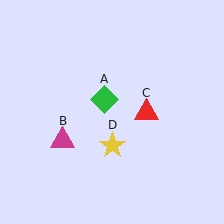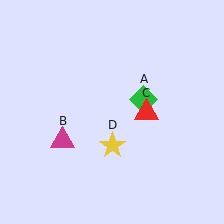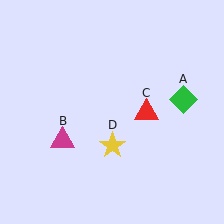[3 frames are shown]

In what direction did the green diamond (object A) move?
The green diamond (object A) moved right.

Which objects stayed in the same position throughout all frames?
Magenta triangle (object B) and red triangle (object C) and yellow star (object D) remained stationary.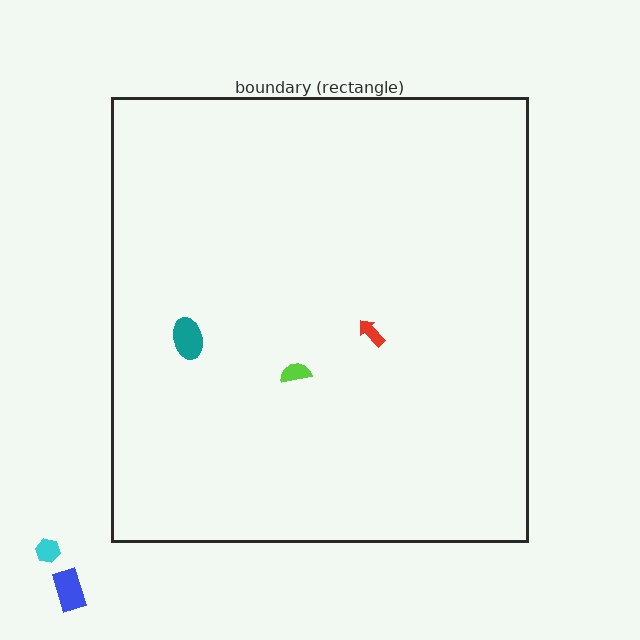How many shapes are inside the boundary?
3 inside, 2 outside.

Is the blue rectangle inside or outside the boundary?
Outside.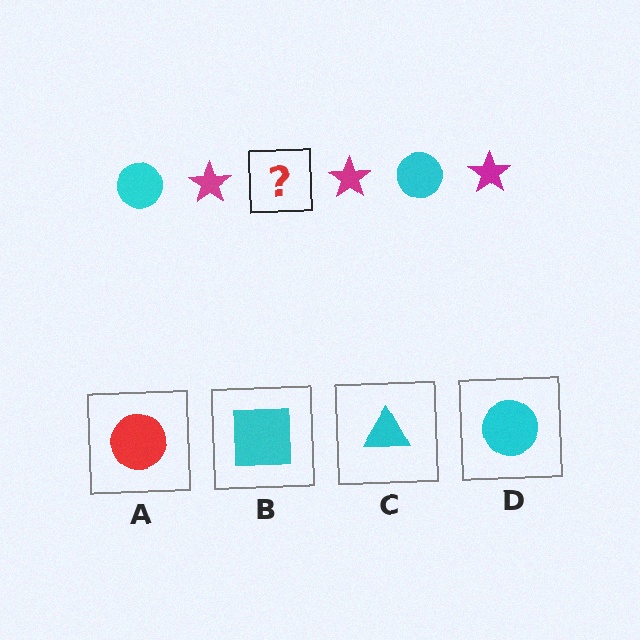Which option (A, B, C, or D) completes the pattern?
D.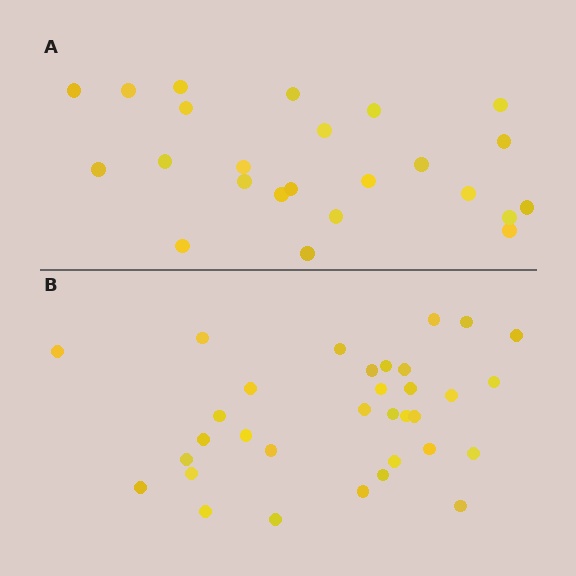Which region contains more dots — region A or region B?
Region B (the bottom region) has more dots.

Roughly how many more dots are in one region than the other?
Region B has roughly 8 or so more dots than region A.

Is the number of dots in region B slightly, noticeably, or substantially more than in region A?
Region B has noticeably more, but not dramatically so. The ratio is roughly 1.4 to 1.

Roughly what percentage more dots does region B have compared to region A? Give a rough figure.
About 40% more.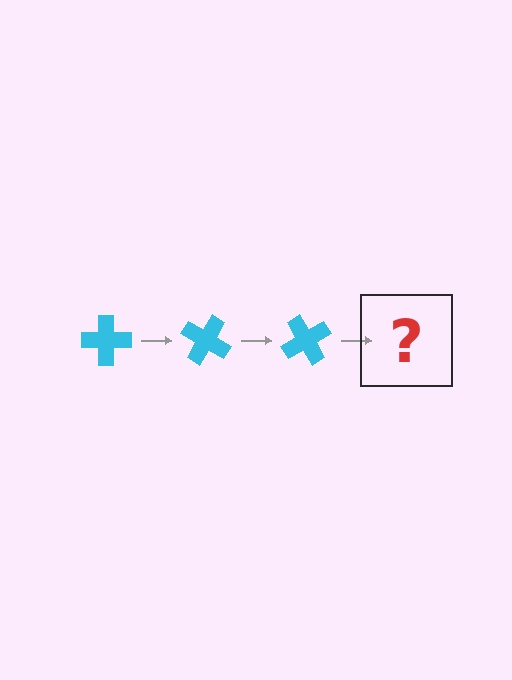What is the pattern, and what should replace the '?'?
The pattern is that the cross rotates 30 degrees each step. The '?' should be a cyan cross rotated 90 degrees.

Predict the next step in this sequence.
The next step is a cyan cross rotated 90 degrees.